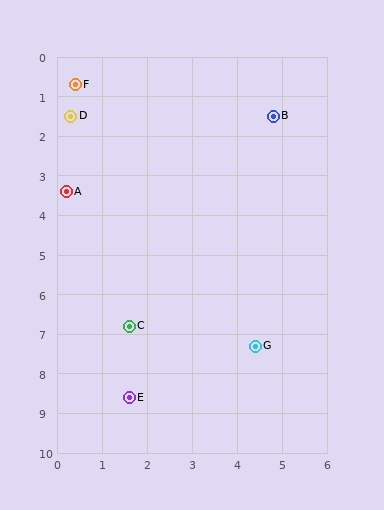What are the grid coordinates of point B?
Point B is at approximately (4.8, 1.5).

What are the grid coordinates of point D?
Point D is at approximately (0.3, 1.5).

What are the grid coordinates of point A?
Point A is at approximately (0.2, 3.4).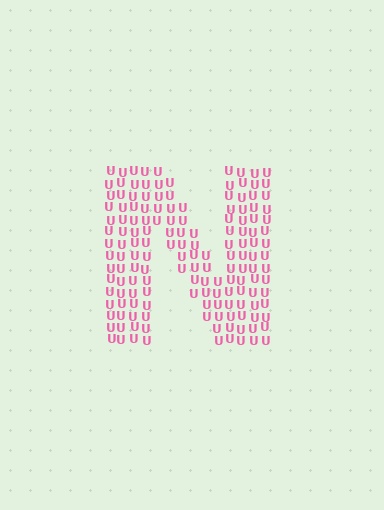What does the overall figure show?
The overall figure shows the letter N.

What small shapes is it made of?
It is made of small letter U's.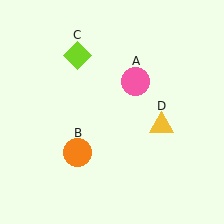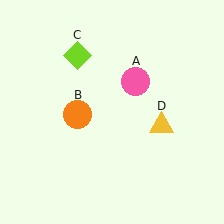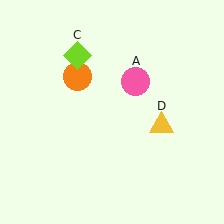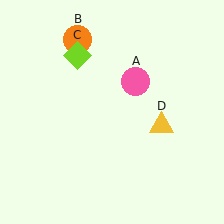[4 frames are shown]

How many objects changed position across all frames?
1 object changed position: orange circle (object B).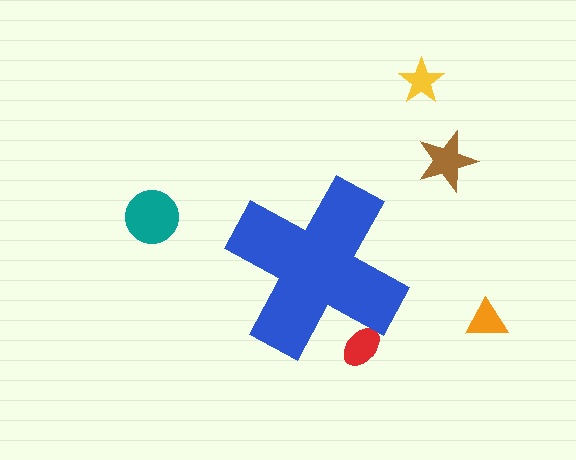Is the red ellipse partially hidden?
Yes, the red ellipse is partially hidden behind the blue cross.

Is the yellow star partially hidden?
No, the yellow star is fully visible.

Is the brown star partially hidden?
No, the brown star is fully visible.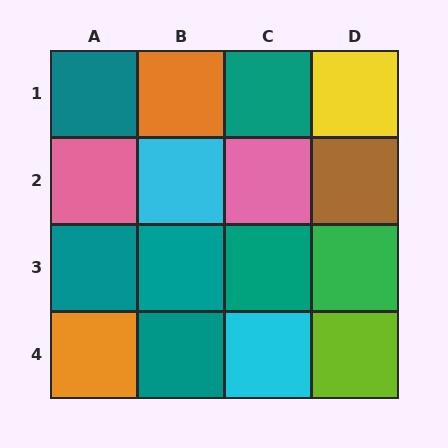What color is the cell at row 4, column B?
Teal.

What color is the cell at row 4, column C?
Cyan.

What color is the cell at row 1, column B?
Orange.